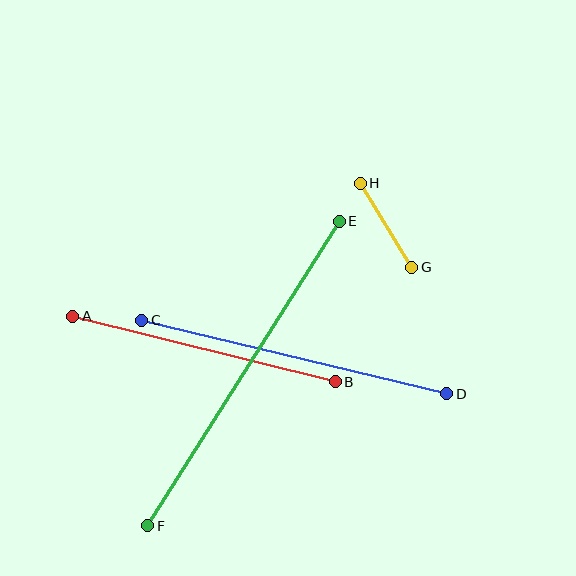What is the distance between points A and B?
The distance is approximately 271 pixels.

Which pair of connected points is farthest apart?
Points E and F are farthest apart.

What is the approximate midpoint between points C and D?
The midpoint is at approximately (294, 357) pixels.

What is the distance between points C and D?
The distance is approximately 314 pixels.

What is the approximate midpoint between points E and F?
The midpoint is at approximately (244, 373) pixels.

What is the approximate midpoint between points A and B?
The midpoint is at approximately (204, 349) pixels.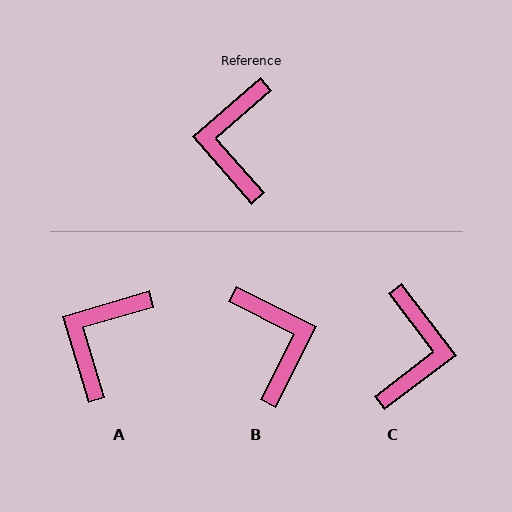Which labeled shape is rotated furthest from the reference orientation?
C, about 176 degrees away.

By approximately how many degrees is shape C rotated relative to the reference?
Approximately 176 degrees counter-clockwise.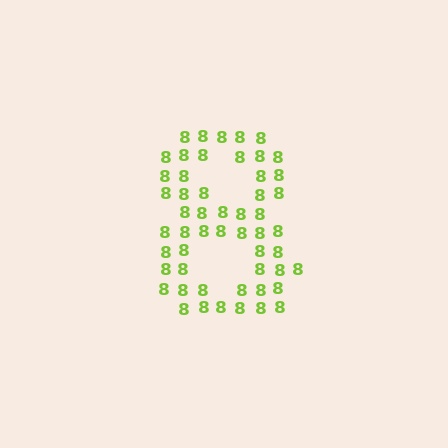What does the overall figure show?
The overall figure shows the digit 8.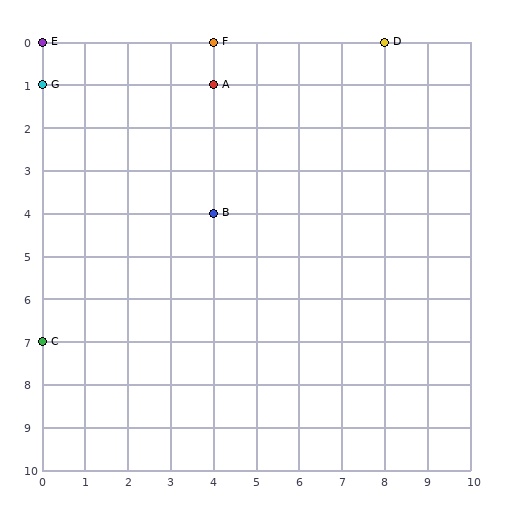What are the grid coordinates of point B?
Point B is at grid coordinates (4, 4).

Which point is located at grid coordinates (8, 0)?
Point D is at (8, 0).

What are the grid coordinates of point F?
Point F is at grid coordinates (4, 0).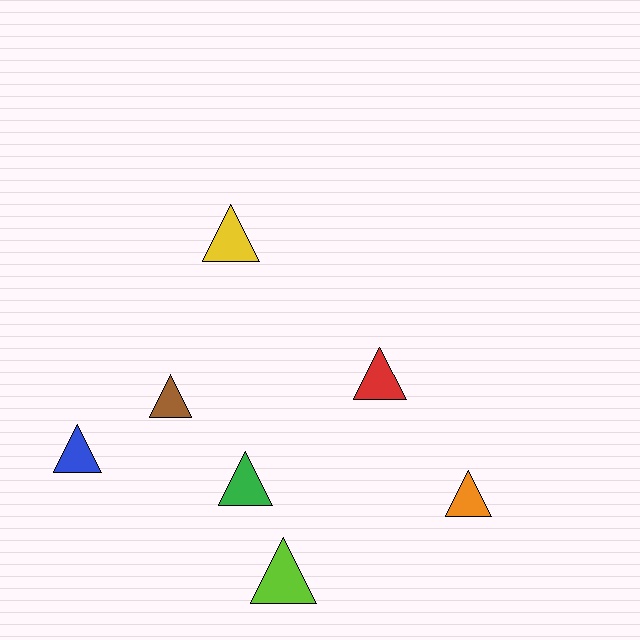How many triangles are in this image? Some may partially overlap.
There are 7 triangles.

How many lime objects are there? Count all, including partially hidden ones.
There is 1 lime object.